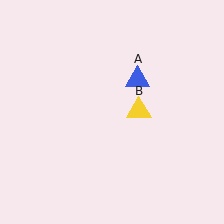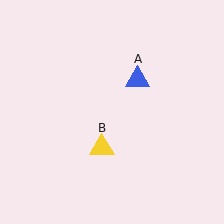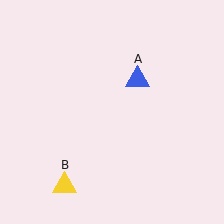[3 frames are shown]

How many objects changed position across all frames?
1 object changed position: yellow triangle (object B).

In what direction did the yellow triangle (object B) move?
The yellow triangle (object B) moved down and to the left.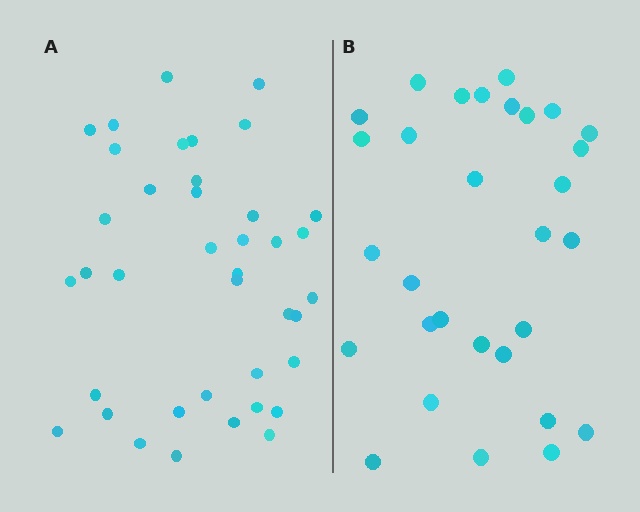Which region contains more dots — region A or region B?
Region A (the left region) has more dots.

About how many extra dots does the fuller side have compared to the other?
Region A has roughly 8 or so more dots than region B.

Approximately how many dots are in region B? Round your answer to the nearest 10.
About 30 dots.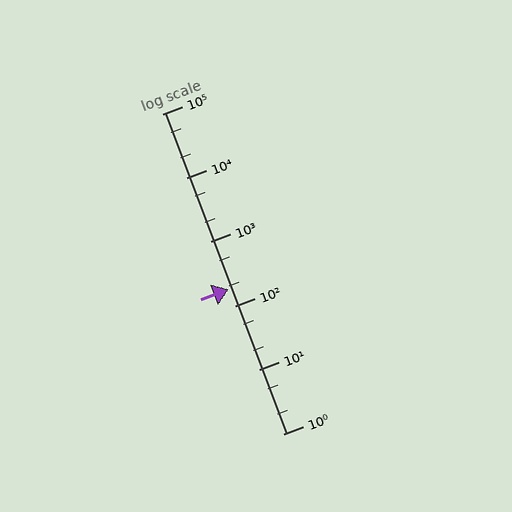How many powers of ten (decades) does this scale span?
The scale spans 5 decades, from 1 to 100000.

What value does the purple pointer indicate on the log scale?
The pointer indicates approximately 180.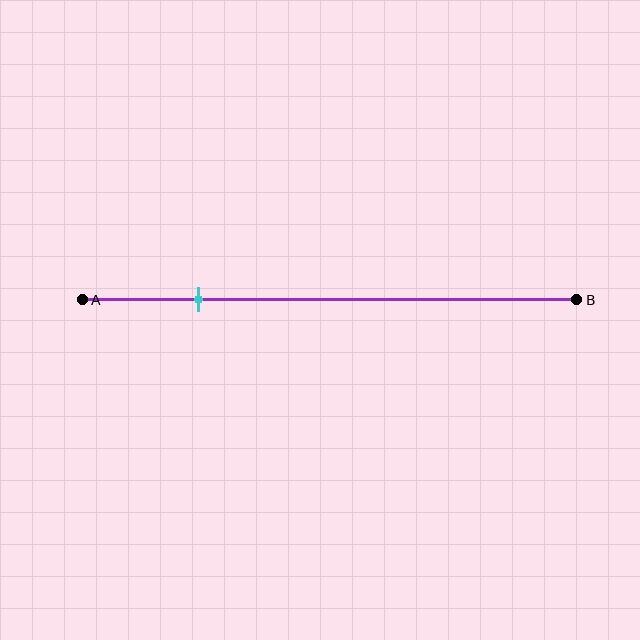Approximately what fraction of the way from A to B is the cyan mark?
The cyan mark is approximately 25% of the way from A to B.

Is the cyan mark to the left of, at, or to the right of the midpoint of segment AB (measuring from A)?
The cyan mark is to the left of the midpoint of segment AB.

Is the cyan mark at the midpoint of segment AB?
No, the mark is at about 25% from A, not at the 50% midpoint.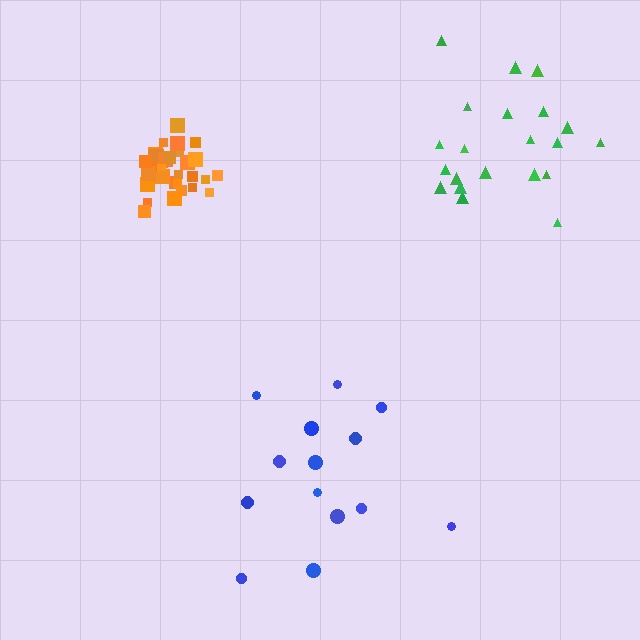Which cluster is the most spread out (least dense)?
Blue.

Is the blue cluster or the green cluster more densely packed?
Green.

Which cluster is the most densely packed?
Orange.